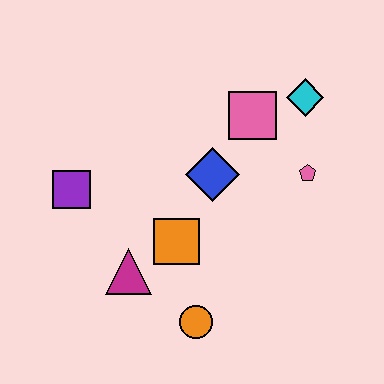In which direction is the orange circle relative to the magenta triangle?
The orange circle is to the right of the magenta triangle.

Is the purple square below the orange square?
No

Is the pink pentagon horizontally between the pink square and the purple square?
No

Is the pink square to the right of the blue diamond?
Yes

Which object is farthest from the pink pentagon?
The purple square is farthest from the pink pentagon.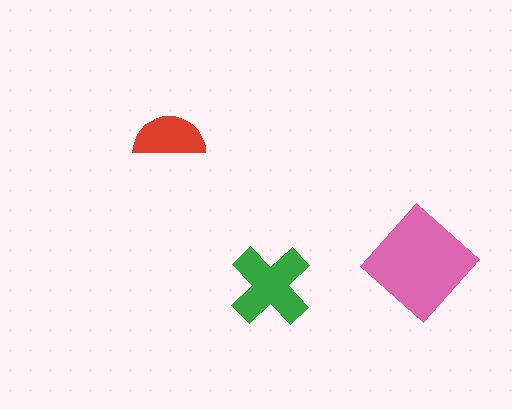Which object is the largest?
The pink diamond.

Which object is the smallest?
The red semicircle.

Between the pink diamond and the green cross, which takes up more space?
The pink diamond.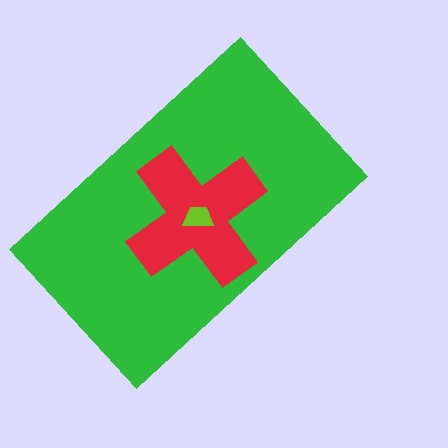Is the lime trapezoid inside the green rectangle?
Yes.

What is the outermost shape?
The green rectangle.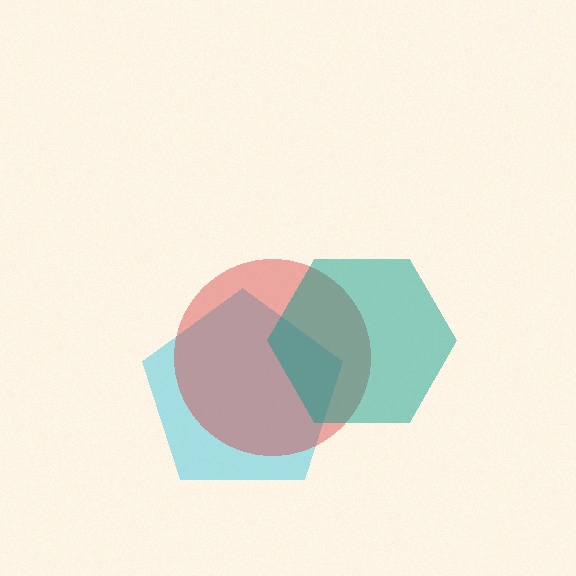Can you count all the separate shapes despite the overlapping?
Yes, there are 3 separate shapes.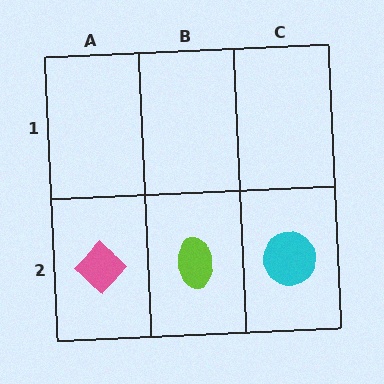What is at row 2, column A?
A pink diamond.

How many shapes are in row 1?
0 shapes.